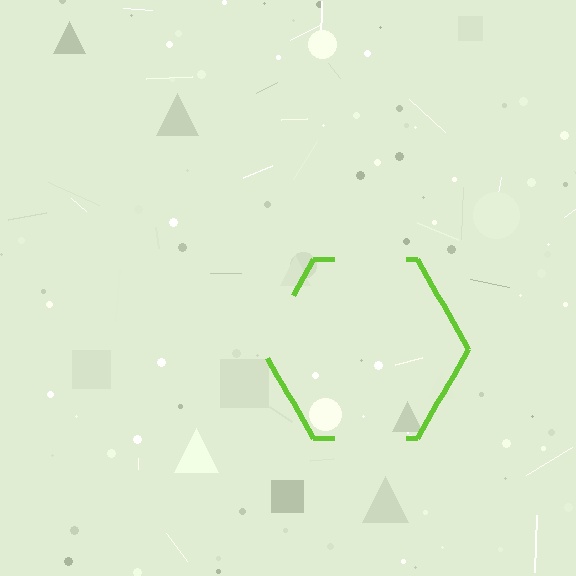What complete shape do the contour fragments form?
The contour fragments form a hexagon.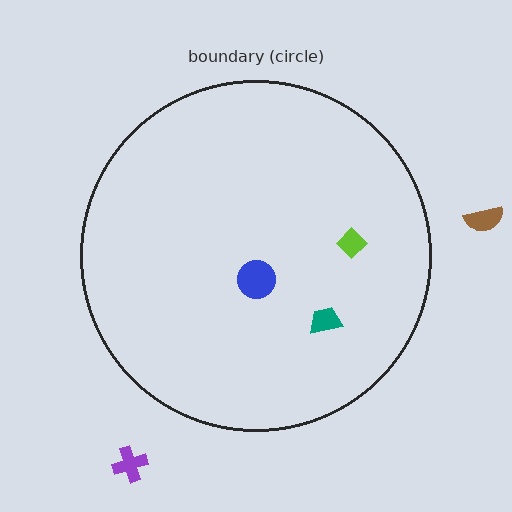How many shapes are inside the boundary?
3 inside, 2 outside.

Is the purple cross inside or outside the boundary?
Outside.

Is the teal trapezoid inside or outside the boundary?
Inside.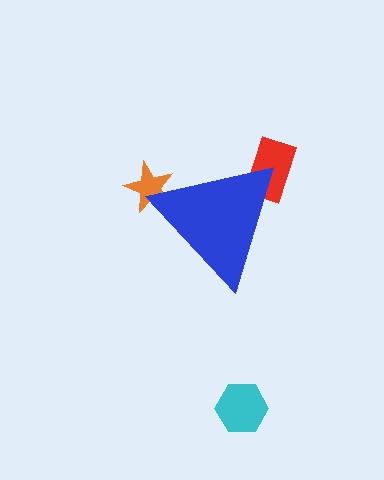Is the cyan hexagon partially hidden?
No, the cyan hexagon is fully visible.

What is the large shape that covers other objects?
A blue triangle.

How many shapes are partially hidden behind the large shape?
2 shapes are partially hidden.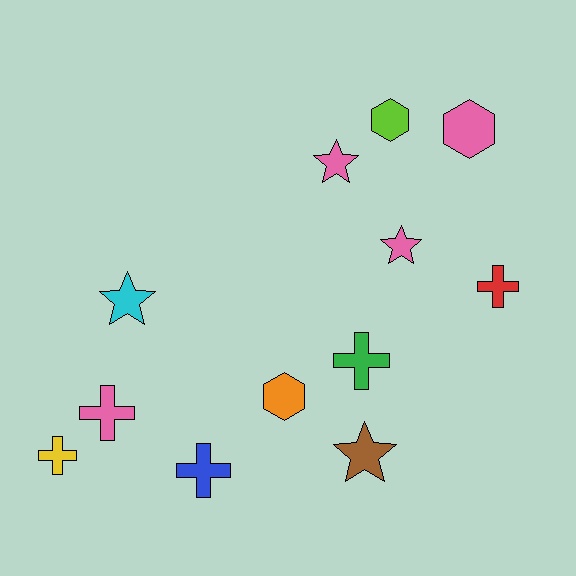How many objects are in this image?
There are 12 objects.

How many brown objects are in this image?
There is 1 brown object.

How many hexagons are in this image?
There are 3 hexagons.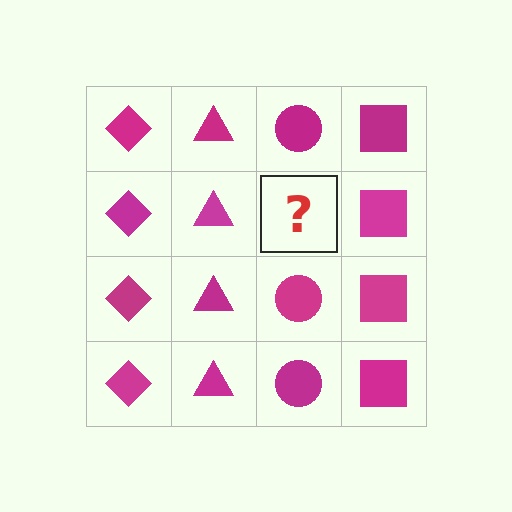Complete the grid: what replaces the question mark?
The question mark should be replaced with a magenta circle.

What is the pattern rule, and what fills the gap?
The rule is that each column has a consistent shape. The gap should be filled with a magenta circle.